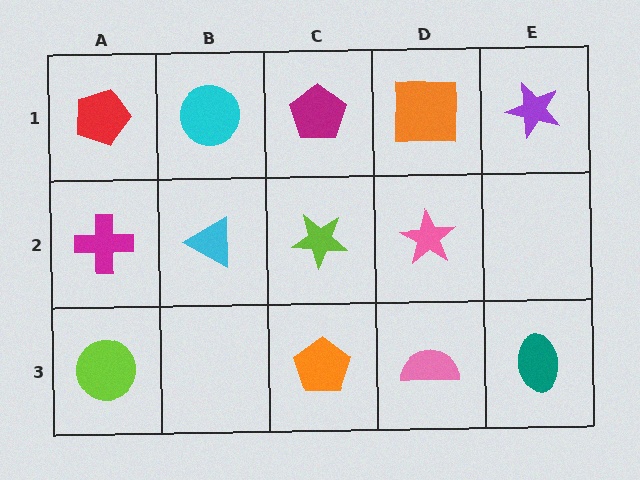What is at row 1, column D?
An orange square.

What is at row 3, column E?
A teal ellipse.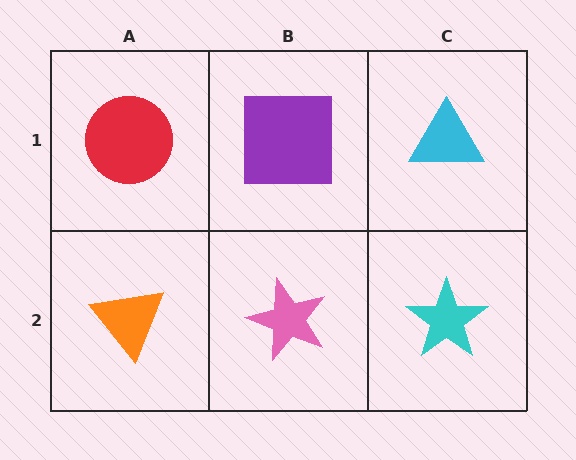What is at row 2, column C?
A cyan star.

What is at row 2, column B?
A pink star.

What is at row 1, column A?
A red circle.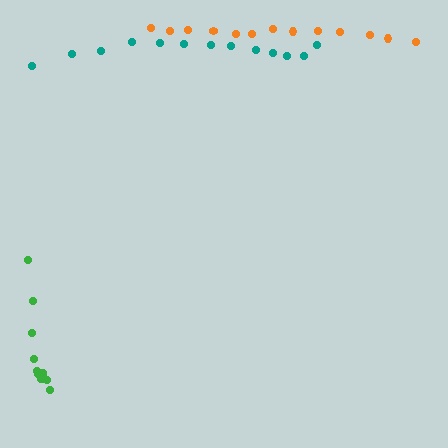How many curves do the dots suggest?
There are 3 distinct paths.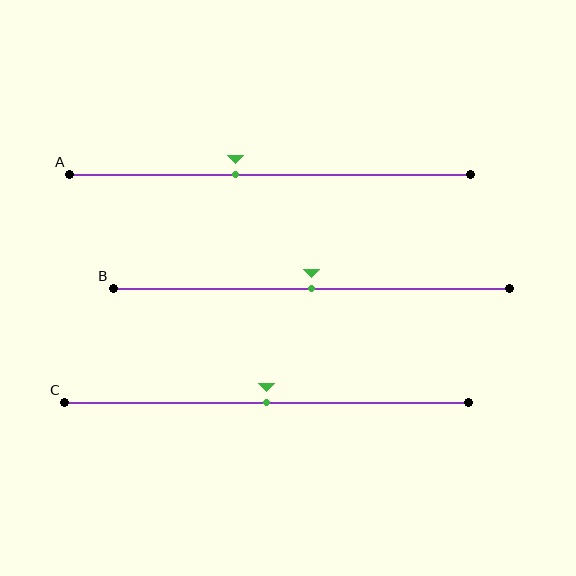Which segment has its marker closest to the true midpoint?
Segment B has its marker closest to the true midpoint.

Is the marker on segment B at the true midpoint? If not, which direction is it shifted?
Yes, the marker on segment B is at the true midpoint.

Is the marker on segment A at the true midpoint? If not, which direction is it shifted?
No, the marker on segment A is shifted to the left by about 9% of the segment length.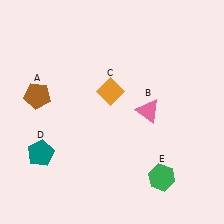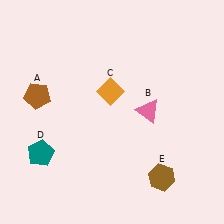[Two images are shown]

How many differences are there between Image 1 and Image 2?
There is 1 difference between the two images.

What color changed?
The hexagon (E) changed from green in Image 1 to brown in Image 2.